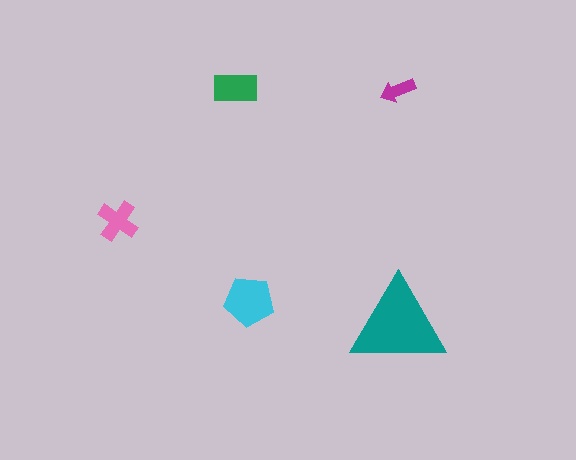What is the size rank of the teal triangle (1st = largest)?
1st.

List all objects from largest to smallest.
The teal triangle, the cyan pentagon, the green rectangle, the pink cross, the magenta arrow.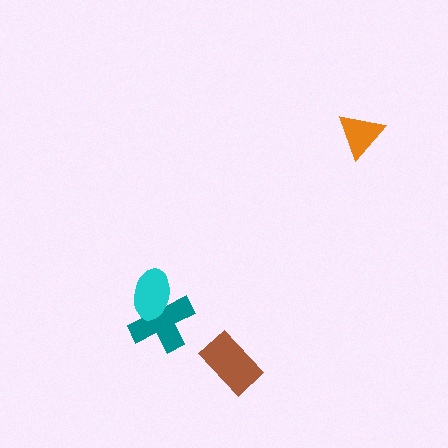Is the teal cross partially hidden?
Yes, it is partially covered by another shape.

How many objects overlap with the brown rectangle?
0 objects overlap with the brown rectangle.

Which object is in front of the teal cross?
The cyan ellipse is in front of the teal cross.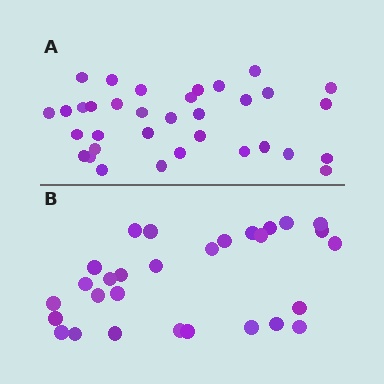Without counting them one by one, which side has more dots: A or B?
Region A (the top region) has more dots.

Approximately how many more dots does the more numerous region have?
Region A has about 5 more dots than region B.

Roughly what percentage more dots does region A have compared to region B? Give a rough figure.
About 15% more.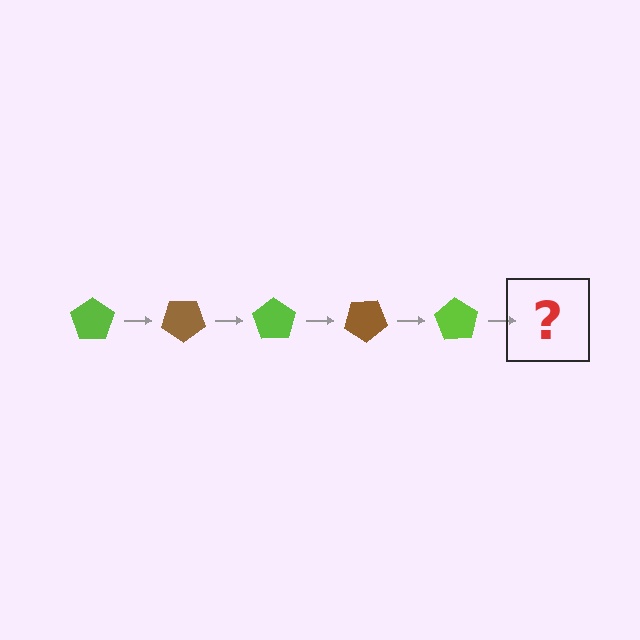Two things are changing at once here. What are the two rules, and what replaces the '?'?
The two rules are that it rotates 35 degrees each step and the color cycles through lime and brown. The '?' should be a brown pentagon, rotated 175 degrees from the start.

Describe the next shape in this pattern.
It should be a brown pentagon, rotated 175 degrees from the start.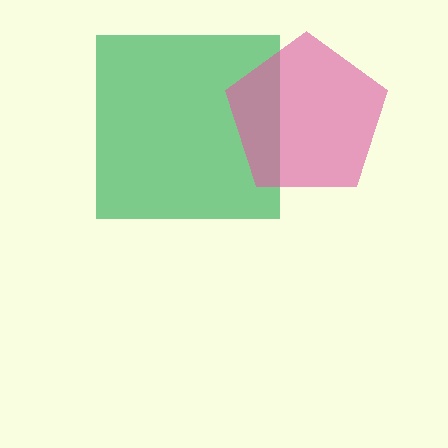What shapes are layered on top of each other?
The layered shapes are: a green square, a pink pentagon.